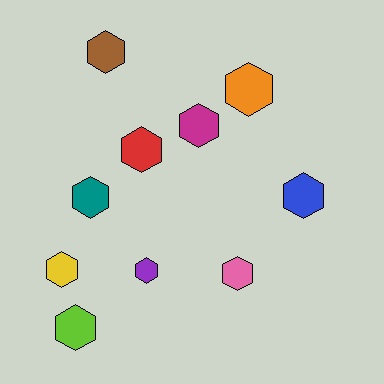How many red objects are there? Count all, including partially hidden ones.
There is 1 red object.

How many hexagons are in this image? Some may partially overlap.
There are 10 hexagons.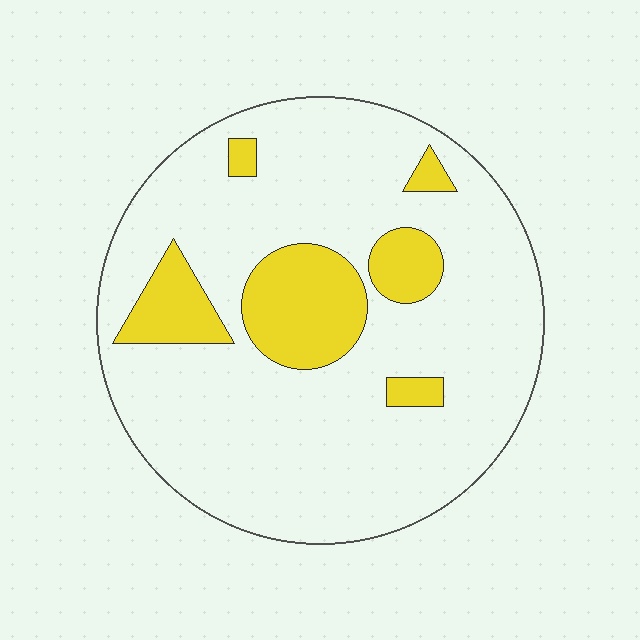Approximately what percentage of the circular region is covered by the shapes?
Approximately 20%.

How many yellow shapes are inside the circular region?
6.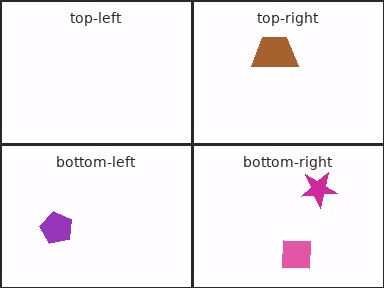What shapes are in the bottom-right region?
The pink square, the magenta star.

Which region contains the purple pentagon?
The bottom-left region.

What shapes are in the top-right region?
The brown trapezoid.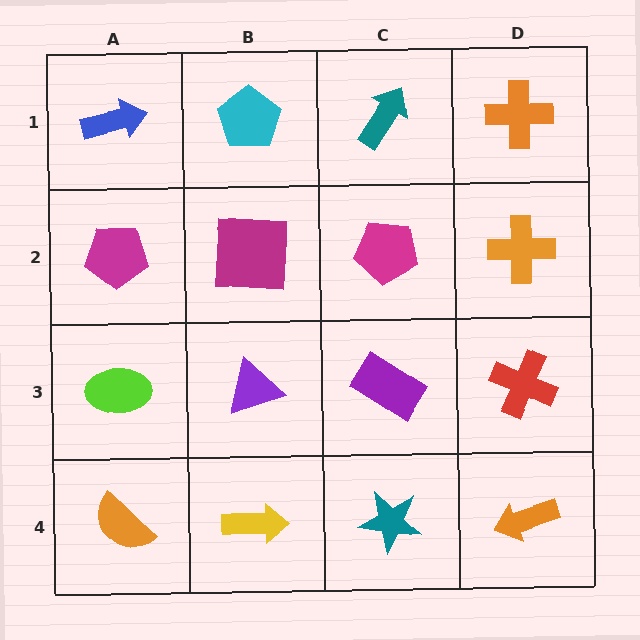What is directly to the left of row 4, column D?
A teal star.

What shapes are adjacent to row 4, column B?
A purple triangle (row 3, column B), an orange semicircle (row 4, column A), a teal star (row 4, column C).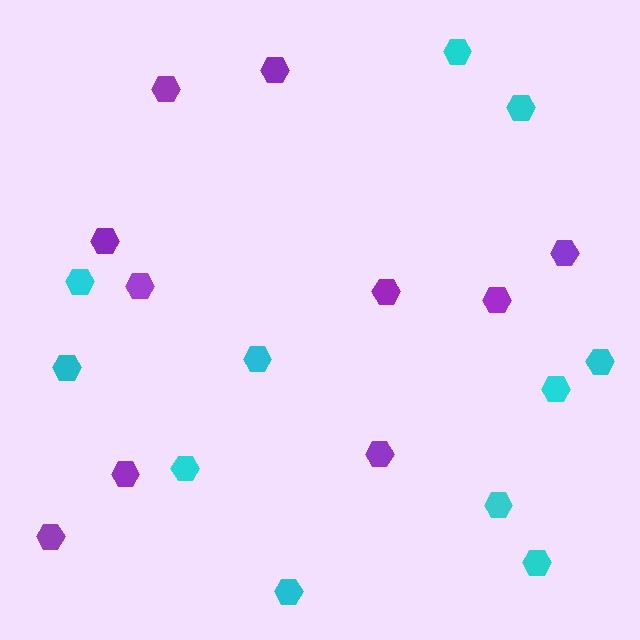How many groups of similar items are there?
There are 2 groups: one group of cyan hexagons (11) and one group of purple hexagons (10).